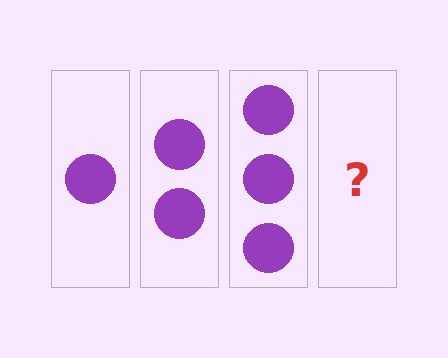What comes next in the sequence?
The next element should be 4 circles.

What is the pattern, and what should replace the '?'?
The pattern is that each step adds one more circle. The '?' should be 4 circles.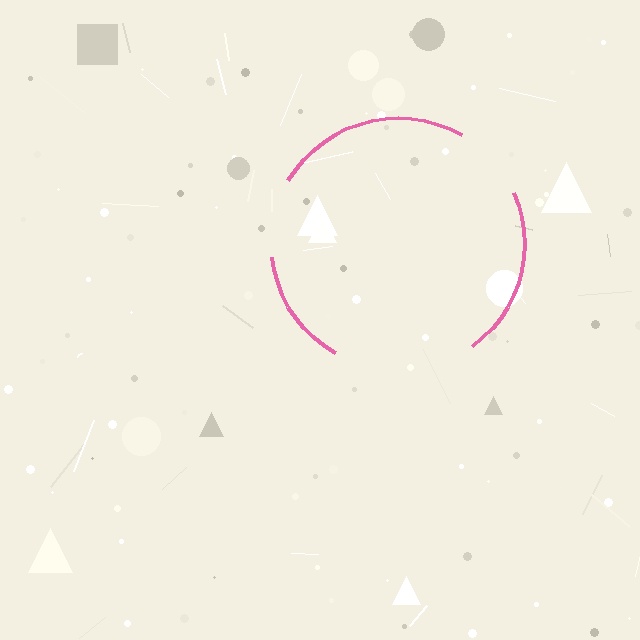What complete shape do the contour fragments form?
The contour fragments form a circle.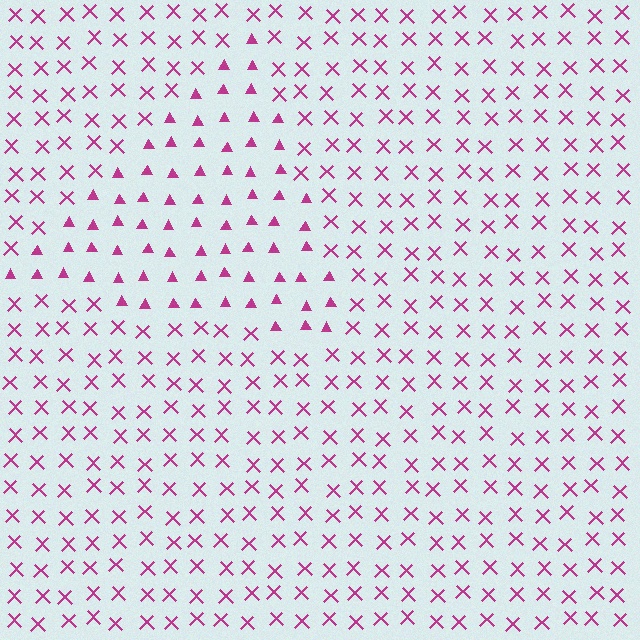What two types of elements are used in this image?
The image uses triangles inside the triangle region and X marks outside it.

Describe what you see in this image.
The image is filled with small magenta elements arranged in a uniform grid. A triangle-shaped region contains triangles, while the surrounding area contains X marks. The boundary is defined purely by the change in element shape.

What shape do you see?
I see a triangle.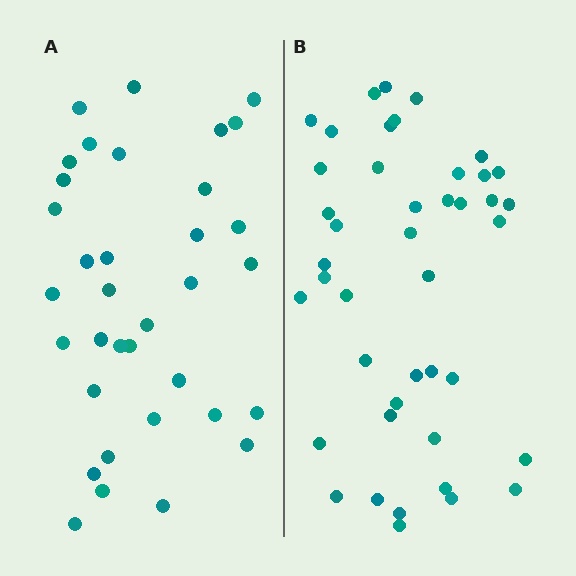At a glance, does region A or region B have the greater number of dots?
Region B (the right region) has more dots.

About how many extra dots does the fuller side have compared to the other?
Region B has roughly 8 or so more dots than region A.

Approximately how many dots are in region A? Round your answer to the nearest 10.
About 40 dots. (The exact count is 35, which rounds to 40.)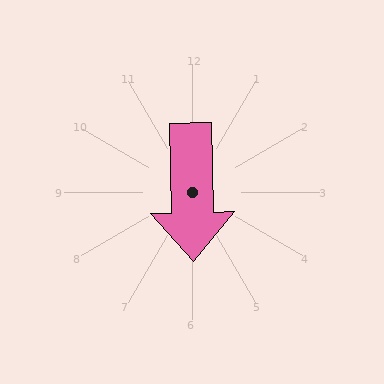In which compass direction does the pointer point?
South.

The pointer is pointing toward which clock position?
Roughly 6 o'clock.